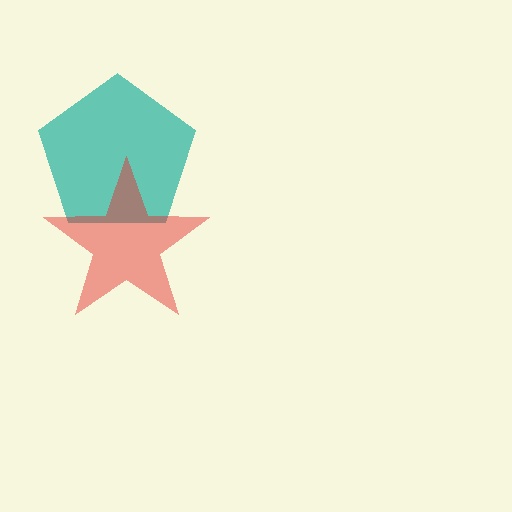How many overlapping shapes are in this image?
There are 2 overlapping shapes in the image.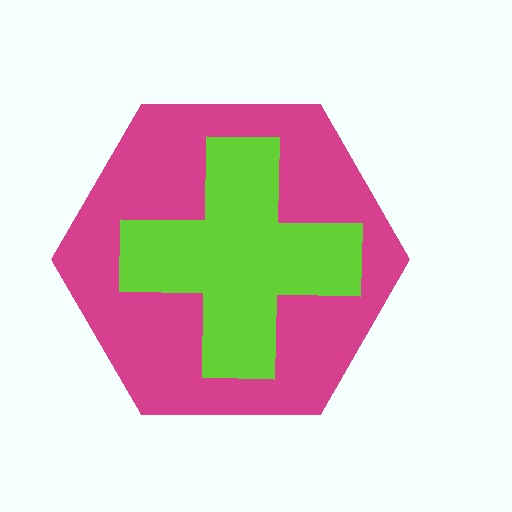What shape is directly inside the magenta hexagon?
The lime cross.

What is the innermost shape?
The lime cross.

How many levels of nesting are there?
2.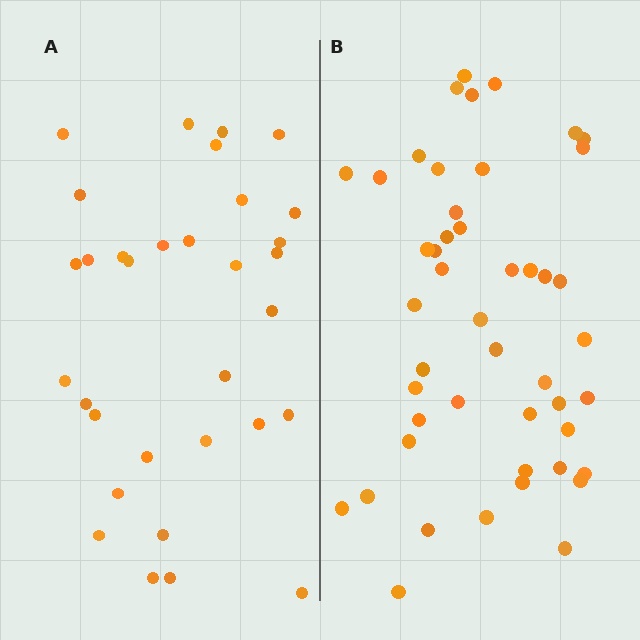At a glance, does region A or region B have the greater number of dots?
Region B (the right region) has more dots.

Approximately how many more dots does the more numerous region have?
Region B has approximately 15 more dots than region A.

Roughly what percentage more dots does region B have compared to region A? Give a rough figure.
About 45% more.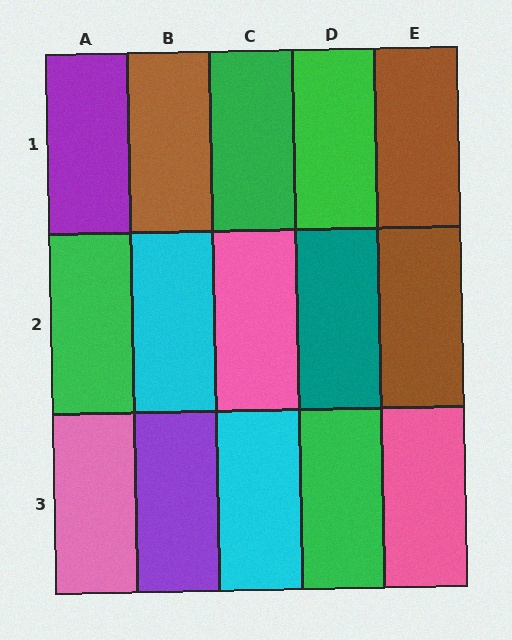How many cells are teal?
1 cell is teal.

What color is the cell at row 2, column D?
Teal.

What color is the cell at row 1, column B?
Brown.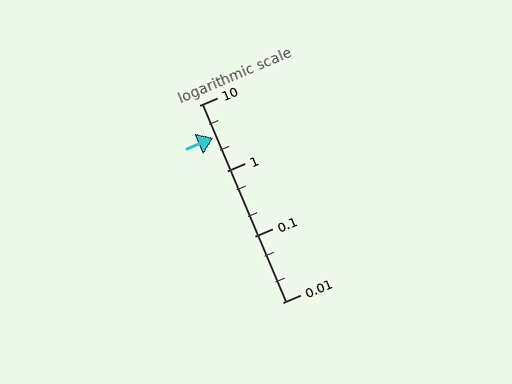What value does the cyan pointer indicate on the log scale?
The pointer indicates approximately 3.2.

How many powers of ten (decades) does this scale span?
The scale spans 3 decades, from 0.01 to 10.